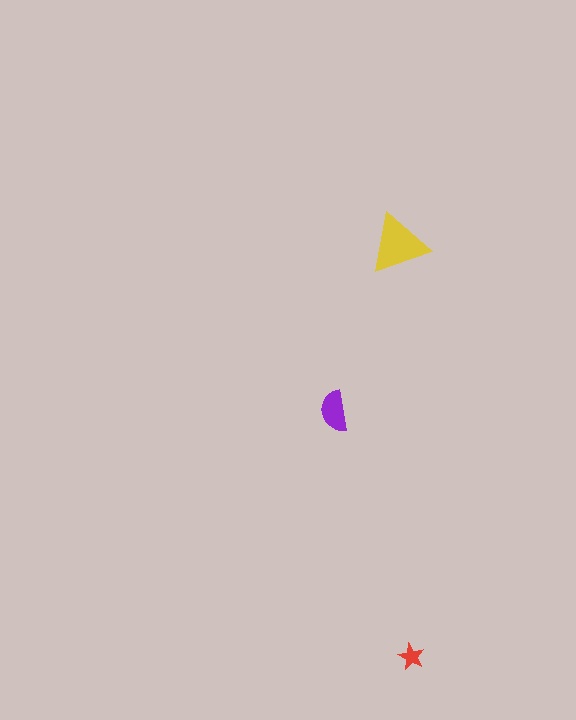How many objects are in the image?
There are 3 objects in the image.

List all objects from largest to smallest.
The yellow triangle, the purple semicircle, the red star.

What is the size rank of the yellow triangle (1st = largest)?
1st.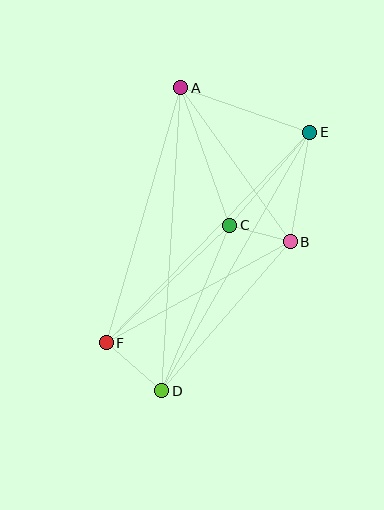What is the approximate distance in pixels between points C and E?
The distance between C and E is approximately 123 pixels.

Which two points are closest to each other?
Points B and C are closest to each other.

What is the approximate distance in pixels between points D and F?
The distance between D and F is approximately 73 pixels.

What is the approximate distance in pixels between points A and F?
The distance between A and F is approximately 266 pixels.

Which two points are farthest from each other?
Points A and D are farthest from each other.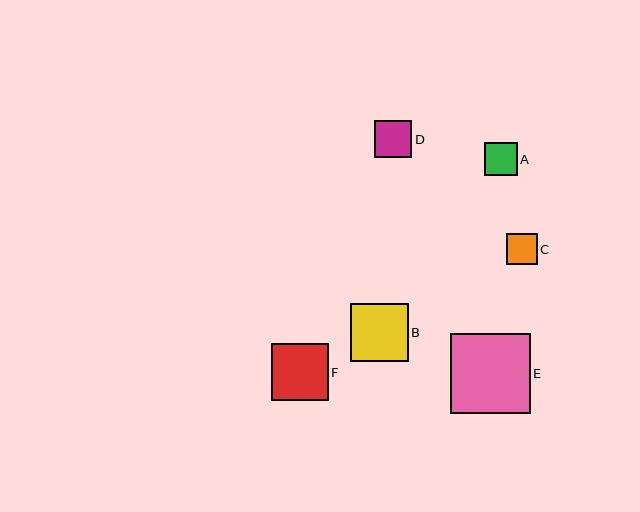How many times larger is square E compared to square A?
Square E is approximately 2.4 times the size of square A.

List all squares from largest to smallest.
From largest to smallest: E, B, F, D, A, C.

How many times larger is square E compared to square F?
Square E is approximately 1.4 times the size of square F.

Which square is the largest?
Square E is the largest with a size of approximately 80 pixels.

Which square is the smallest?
Square C is the smallest with a size of approximately 31 pixels.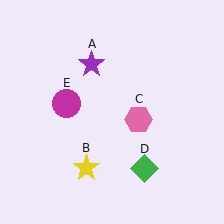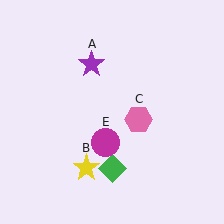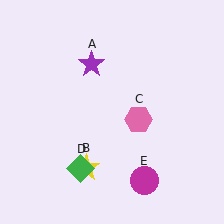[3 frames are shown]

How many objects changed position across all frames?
2 objects changed position: green diamond (object D), magenta circle (object E).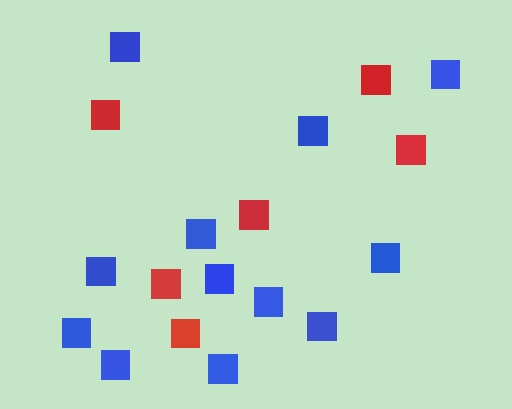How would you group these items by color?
There are 2 groups: one group of blue squares (12) and one group of red squares (6).